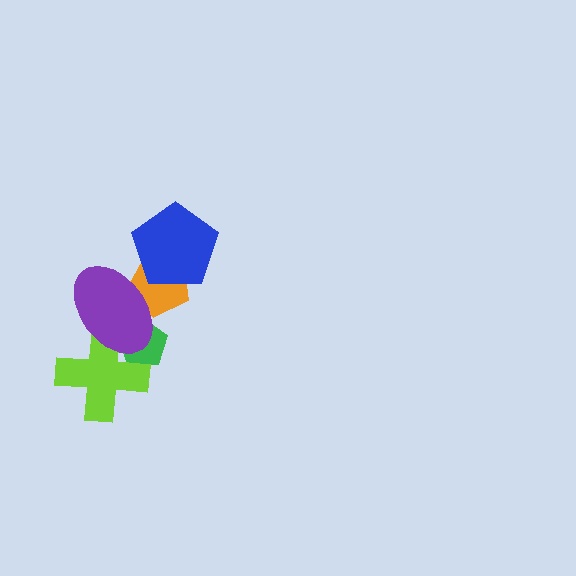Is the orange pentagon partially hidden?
Yes, it is partially covered by another shape.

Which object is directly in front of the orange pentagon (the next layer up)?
The blue pentagon is directly in front of the orange pentagon.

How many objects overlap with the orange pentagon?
2 objects overlap with the orange pentagon.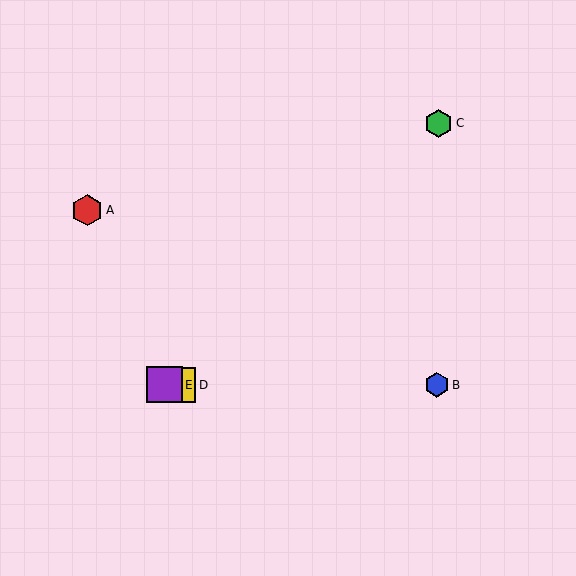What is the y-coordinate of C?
Object C is at y≈123.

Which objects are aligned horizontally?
Objects B, D, E are aligned horizontally.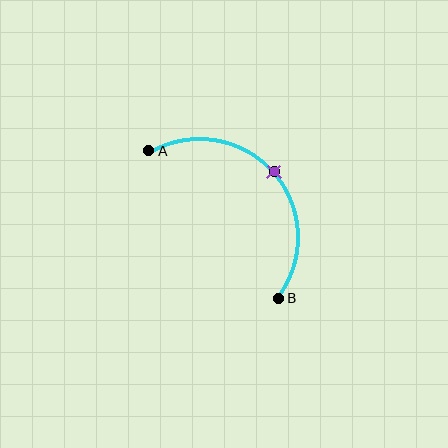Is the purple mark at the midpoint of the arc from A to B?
Yes. The purple mark lies on the arc at equal arc-length from both A and B — it is the arc midpoint.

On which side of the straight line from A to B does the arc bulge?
The arc bulges above and to the right of the straight line connecting A and B.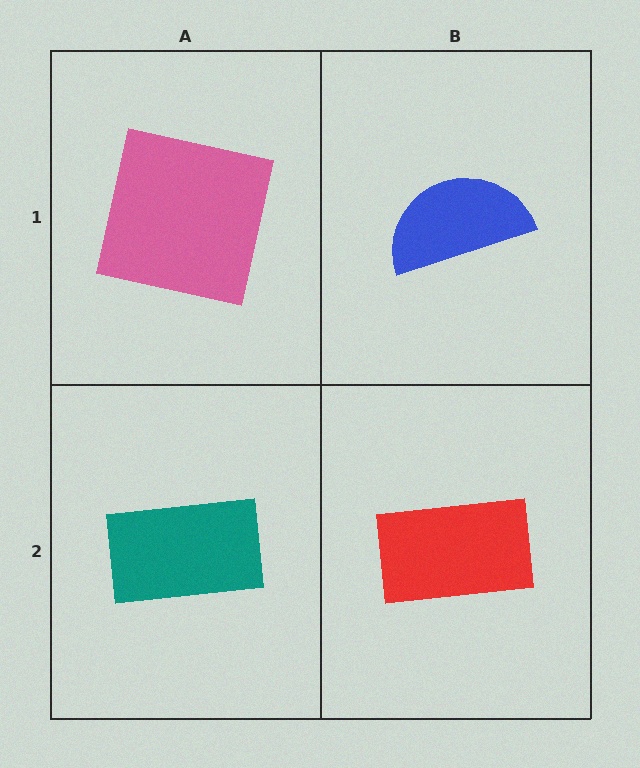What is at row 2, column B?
A red rectangle.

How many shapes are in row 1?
2 shapes.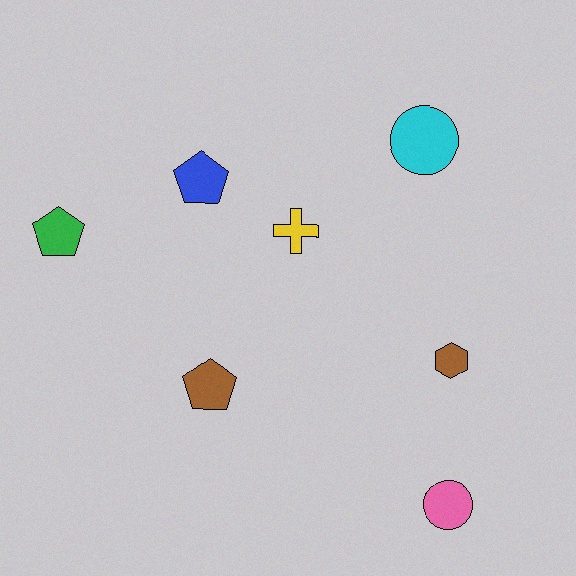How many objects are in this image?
There are 7 objects.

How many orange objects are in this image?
There are no orange objects.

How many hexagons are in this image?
There is 1 hexagon.